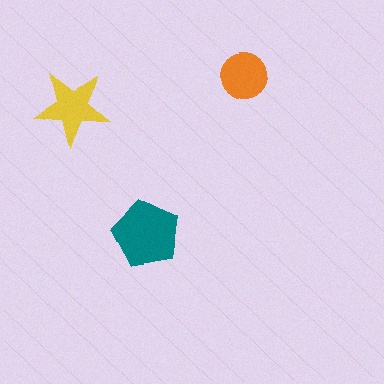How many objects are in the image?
There are 3 objects in the image.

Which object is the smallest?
The orange circle.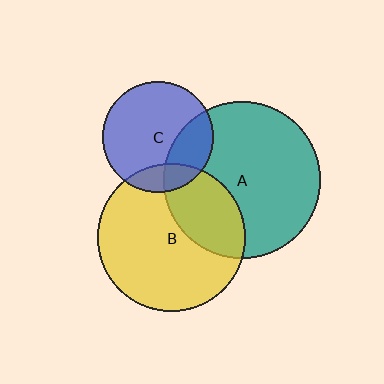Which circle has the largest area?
Circle A (teal).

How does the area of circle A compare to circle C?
Approximately 2.0 times.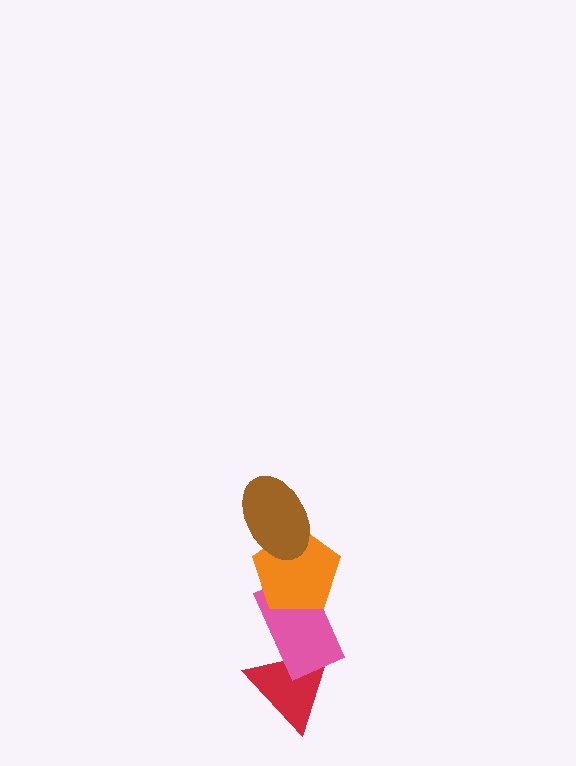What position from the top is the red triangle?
The red triangle is 4th from the top.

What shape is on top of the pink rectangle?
The orange pentagon is on top of the pink rectangle.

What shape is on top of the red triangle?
The pink rectangle is on top of the red triangle.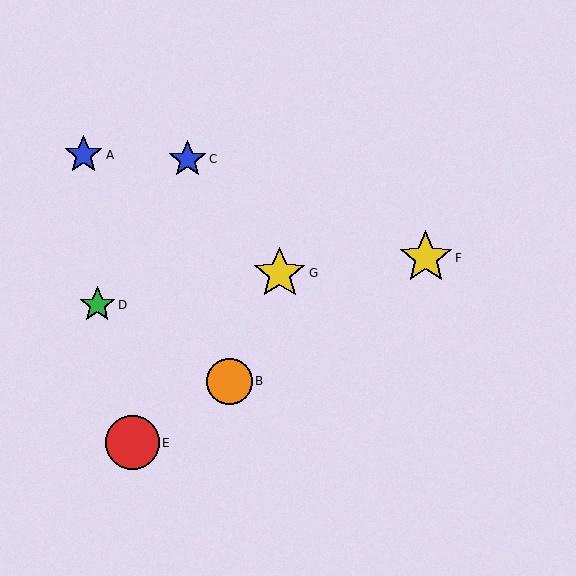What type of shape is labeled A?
Shape A is a blue star.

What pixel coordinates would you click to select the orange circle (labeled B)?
Click at (229, 381) to select the orange circle B.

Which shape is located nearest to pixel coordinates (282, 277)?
The yellow star (labeled G) at (280, 273) is nearest to that location.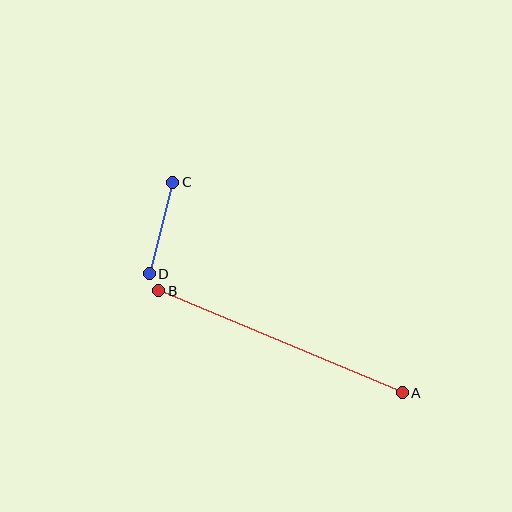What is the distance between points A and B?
The distance is approximately 264 pixels.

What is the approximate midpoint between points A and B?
The midpoint is at approximately (281, 342) pixels.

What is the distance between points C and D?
The distance is approximately 95 pixels.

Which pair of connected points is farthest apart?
Points A and B are farthest apart.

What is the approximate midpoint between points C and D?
The midpoint is at approximately (161, 228) pixels.